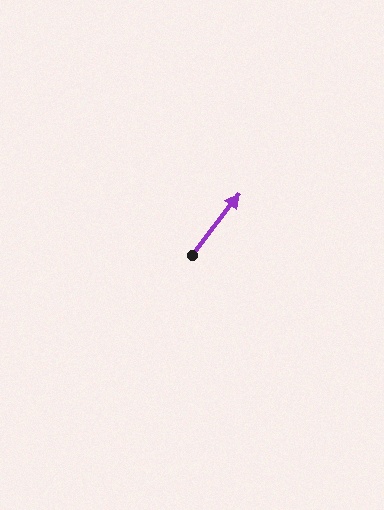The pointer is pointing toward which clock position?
Roughly 1 o'clock.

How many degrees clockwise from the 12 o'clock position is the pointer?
Approximately 38 degrees.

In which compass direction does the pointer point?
Northeast.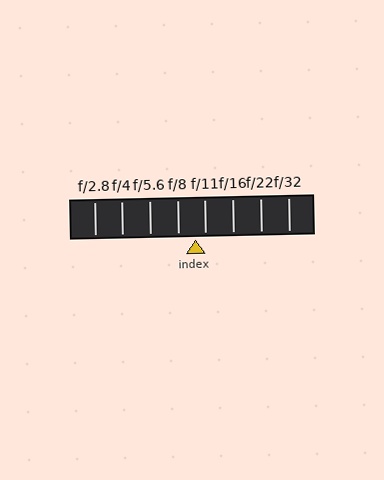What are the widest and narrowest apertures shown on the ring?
The widest aperture shown is f/2.8 and the narrowest is f/32.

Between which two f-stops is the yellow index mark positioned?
The index mark is between f/8 and f/11.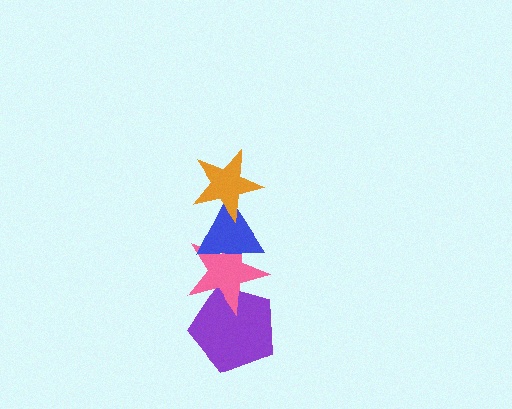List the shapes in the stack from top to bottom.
From top to bottom: the orange star, the blue triangle, the pink star, the purple pentagon.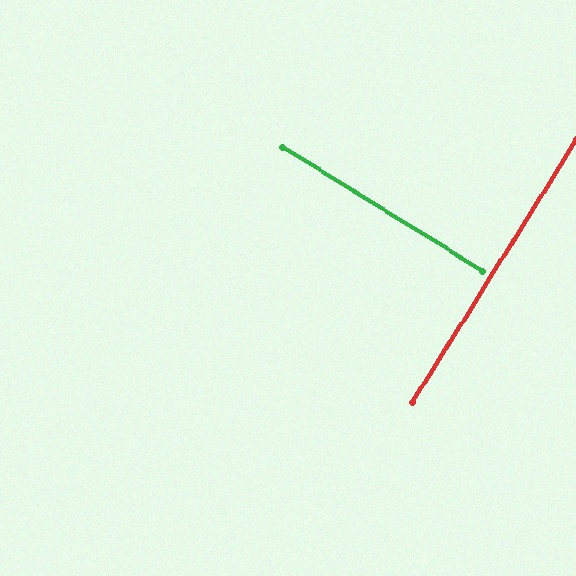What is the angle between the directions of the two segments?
Approximately 90 degrees.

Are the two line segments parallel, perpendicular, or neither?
Perpendicular — they meet at approximately 90°.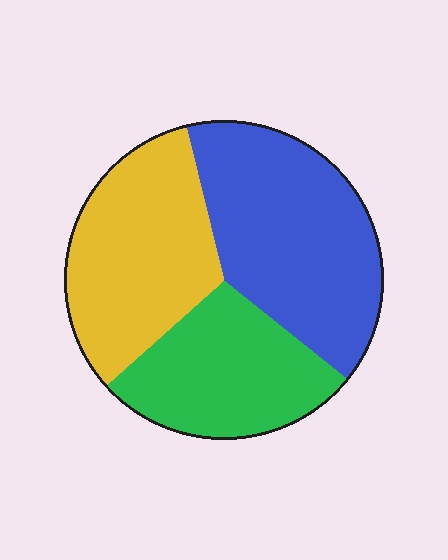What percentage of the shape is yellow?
Yellow takes up about one third (1/3) of the shape.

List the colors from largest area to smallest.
From largest to smallest: blue, yellow, green.